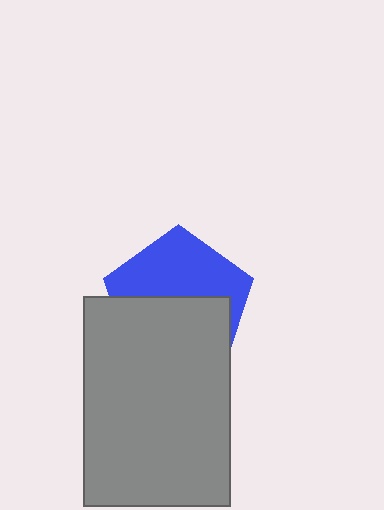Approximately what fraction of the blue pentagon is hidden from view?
Roughly 53% of the blue pentagon is hidden behind the gray rectangle.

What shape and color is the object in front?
The object in front is a gray rectangle.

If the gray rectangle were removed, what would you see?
You would see the complete blue pentagon.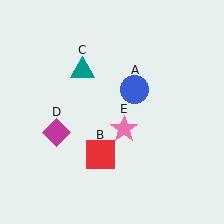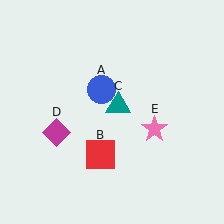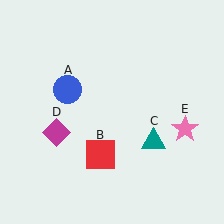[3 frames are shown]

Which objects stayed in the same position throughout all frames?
Red square (object B) and magenta diamond (object D) remained stationary.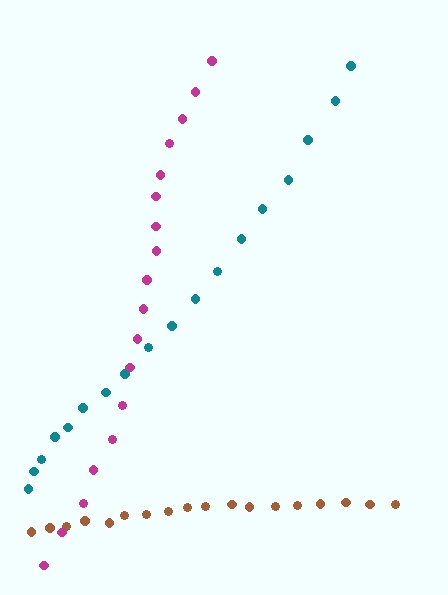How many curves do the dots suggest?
There are 3 distinct paths.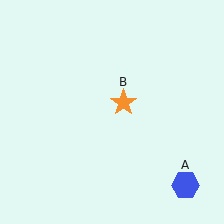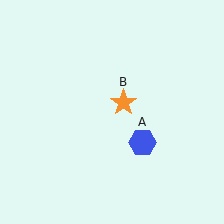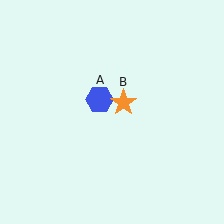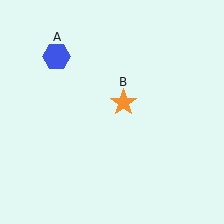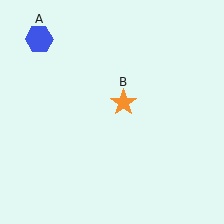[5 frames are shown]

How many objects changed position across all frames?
1 object changed position: blue hexagon (object A).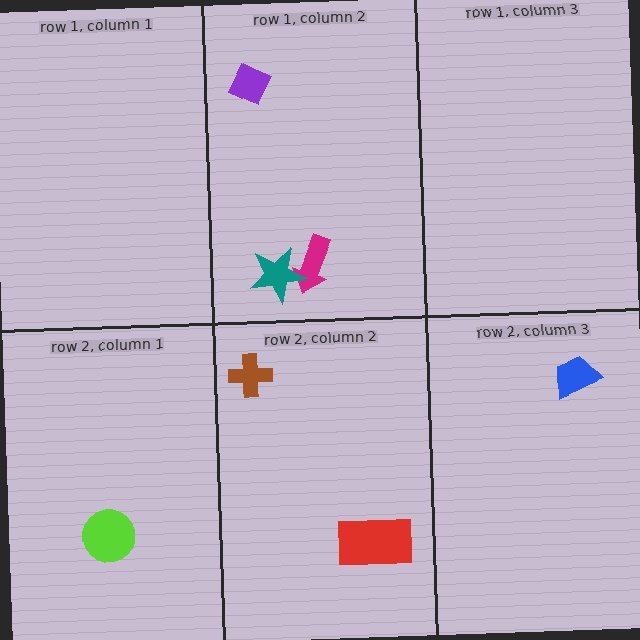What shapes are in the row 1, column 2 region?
The magenta arrow, the teal star, the purple diamond.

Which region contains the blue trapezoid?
The row 2, column 3 region.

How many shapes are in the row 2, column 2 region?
2.